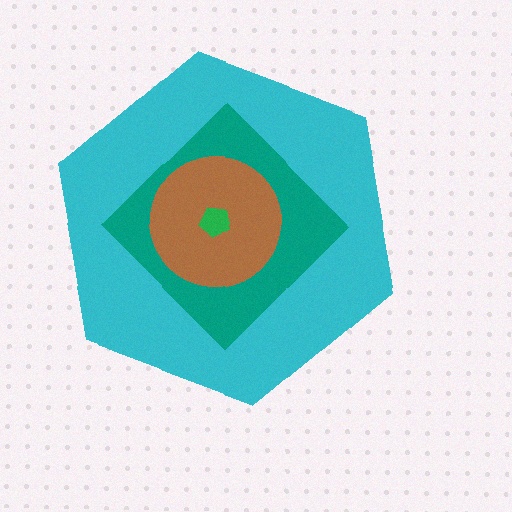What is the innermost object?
The green pentagon.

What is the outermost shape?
The cyan hexagon.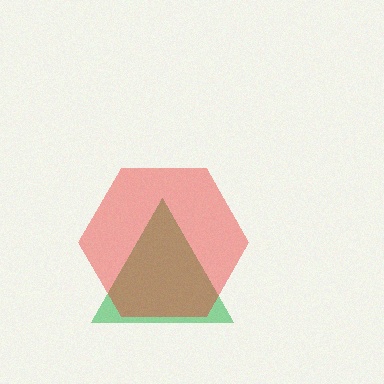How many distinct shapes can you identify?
There are 2 distinct shapes: a green triangle, a red hexagon.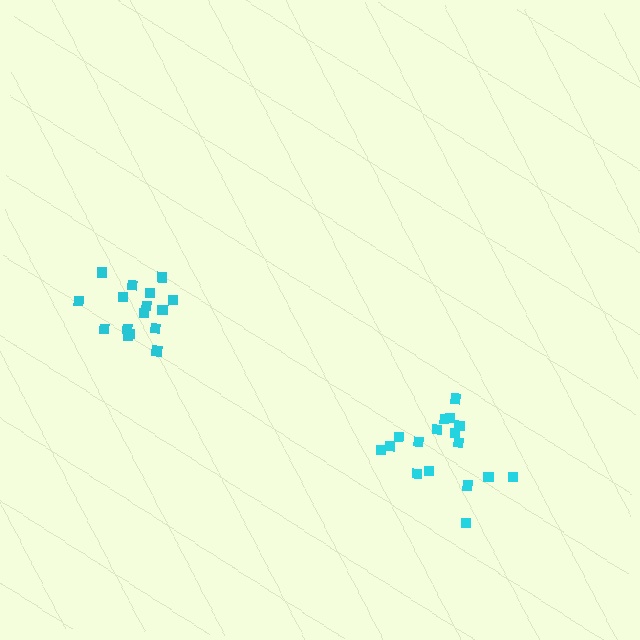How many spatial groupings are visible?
There are 2 spatial groupings.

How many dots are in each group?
Group 1: 17 dots, Group 2: 16 dots (33 total).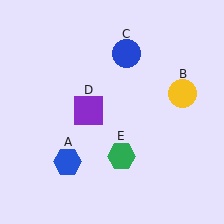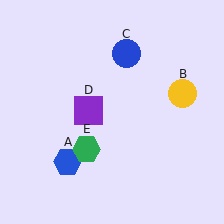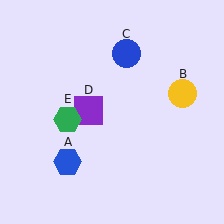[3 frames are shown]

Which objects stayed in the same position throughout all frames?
Blue hexagon (object A) and yellow circle (object B) and blue circle (object C) and purple square (object D) remained stationary.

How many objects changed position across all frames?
1 object changed position: green hexagon (object E).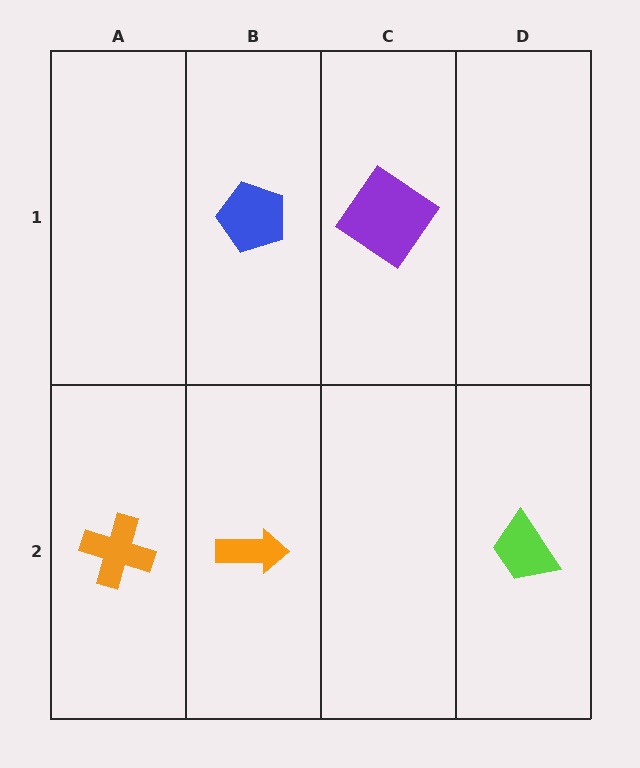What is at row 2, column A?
An orange cross.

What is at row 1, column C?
A purple diamond.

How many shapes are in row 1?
2 shapes.